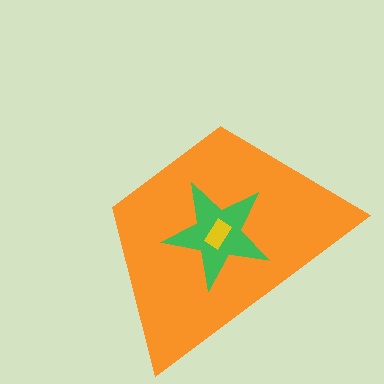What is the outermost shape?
The orange trapezoid.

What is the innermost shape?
The yellow rectangle.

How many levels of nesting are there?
3.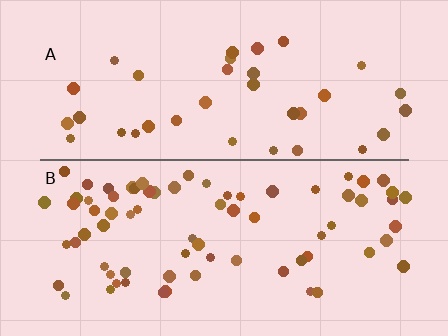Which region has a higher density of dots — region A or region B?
B (the bottom).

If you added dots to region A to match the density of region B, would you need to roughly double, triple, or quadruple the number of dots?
Approximately double.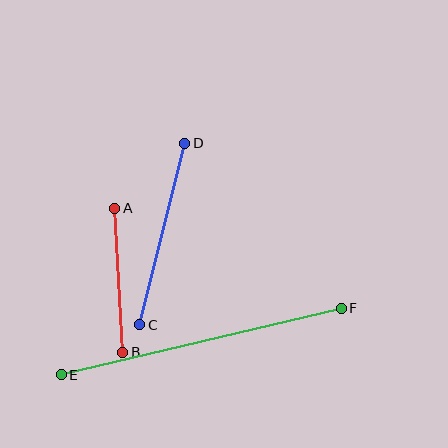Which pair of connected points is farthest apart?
Points E and F are farthest apart.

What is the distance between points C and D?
The distance is approximately 187 pixels.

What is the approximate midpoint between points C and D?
The midpoint is at approximately (162, 234) pixels.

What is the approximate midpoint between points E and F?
The midpoint is at approximately (201, 342) pixels.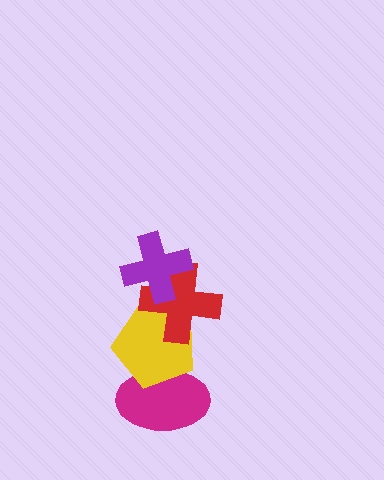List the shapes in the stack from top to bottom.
From top to bottom: the purple cross, the red cross, the yellow pentagon, the magenta ellipse.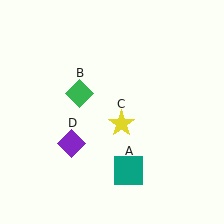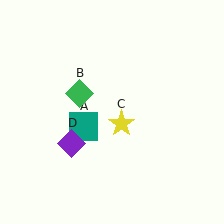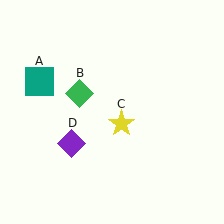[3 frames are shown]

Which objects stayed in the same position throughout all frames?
Green diamond (object B) and yellow star (object C) and purple diamond (object D) remained stationary.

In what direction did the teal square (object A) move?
The teal square (object A) moved up and to the left.